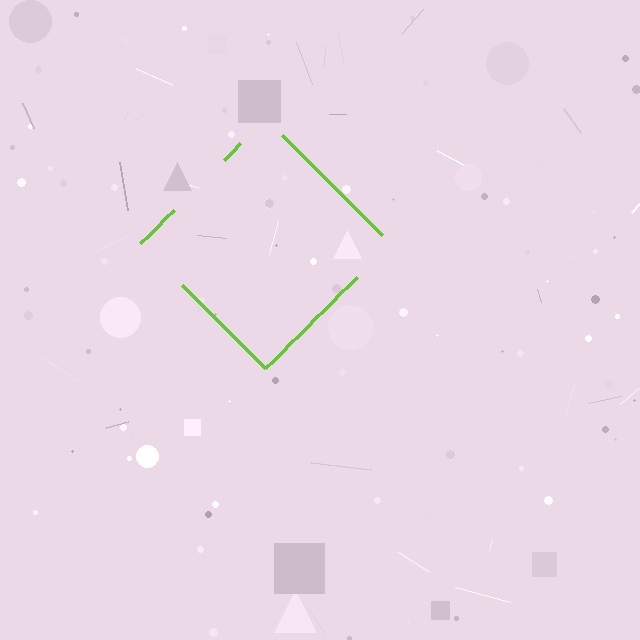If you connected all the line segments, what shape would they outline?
They would outline a diamond.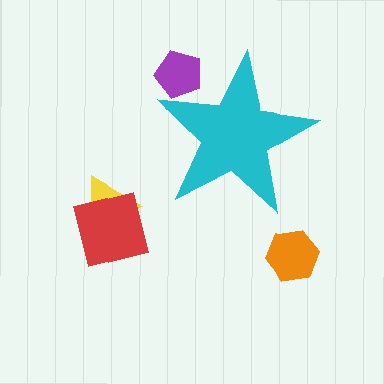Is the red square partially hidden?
No, the red square is fully visible.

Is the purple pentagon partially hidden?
Yes, the purple pentagon is partially hidden behind the cyan star.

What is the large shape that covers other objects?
A cyan star.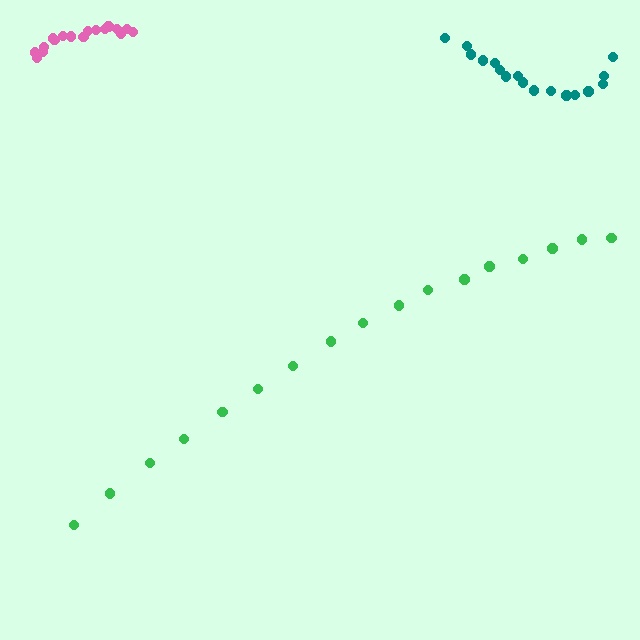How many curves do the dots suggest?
There are 3 distinct paths.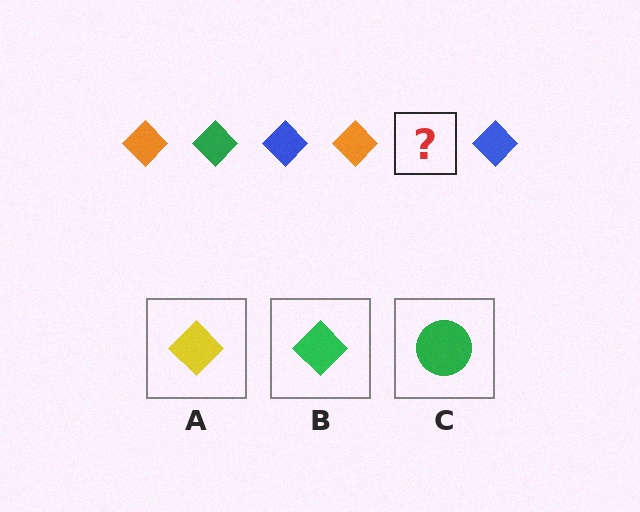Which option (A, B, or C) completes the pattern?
B.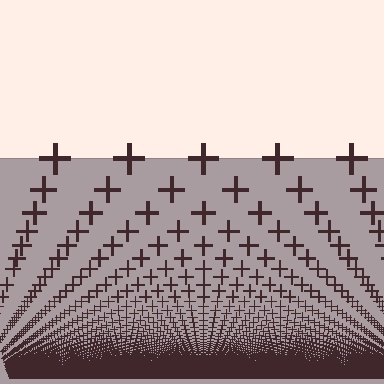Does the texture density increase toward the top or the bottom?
Density increases toward the bottom.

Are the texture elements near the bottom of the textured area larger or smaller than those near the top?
Smaller. The gradient is inverted — elements near the bottom are smaller and denser.